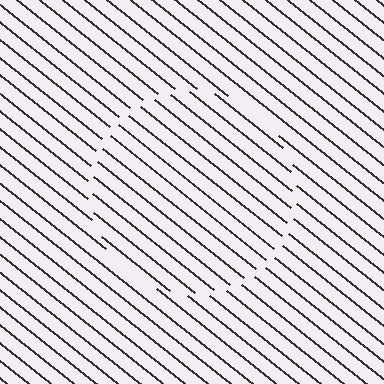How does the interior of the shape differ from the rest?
The interior of the shape contains the same grating, shifted by half a period — the contour is defined by the phase discontinuity where line-ends from the inner and outer gratings abut.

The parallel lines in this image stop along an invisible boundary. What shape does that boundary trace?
An illusory circle. The interior of the shape contains the same grating, shifted by half a period — the contour is defined by the phase discontinuity where line-ends from the inner and outer gratings abut.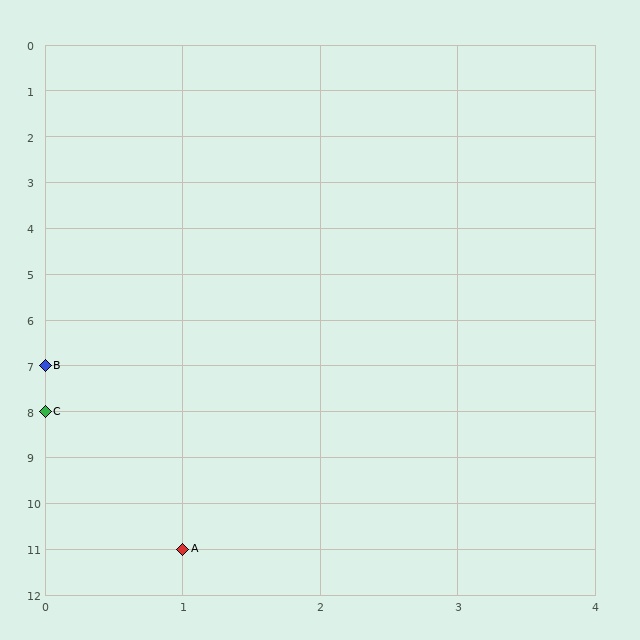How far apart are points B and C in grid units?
Points B and C are 1 row apart.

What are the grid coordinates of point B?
Point B is at grid coordinates (0, 7).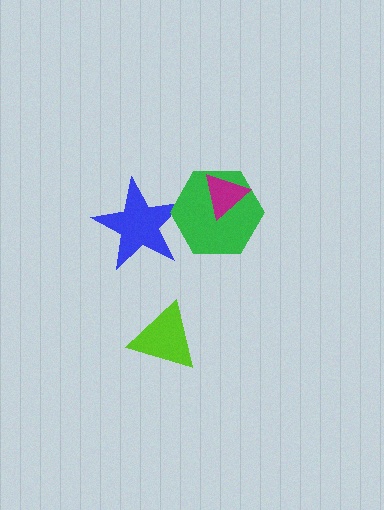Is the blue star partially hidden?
Yes, it is partially covered by another shape.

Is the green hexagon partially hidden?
Yes, it is partially covered by another shape.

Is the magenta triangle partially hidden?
No, no other shape covers it.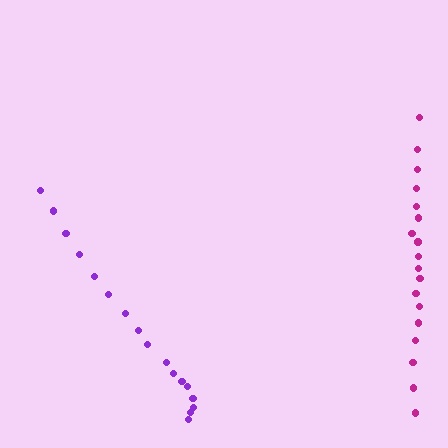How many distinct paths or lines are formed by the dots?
There are 2 distinct paths.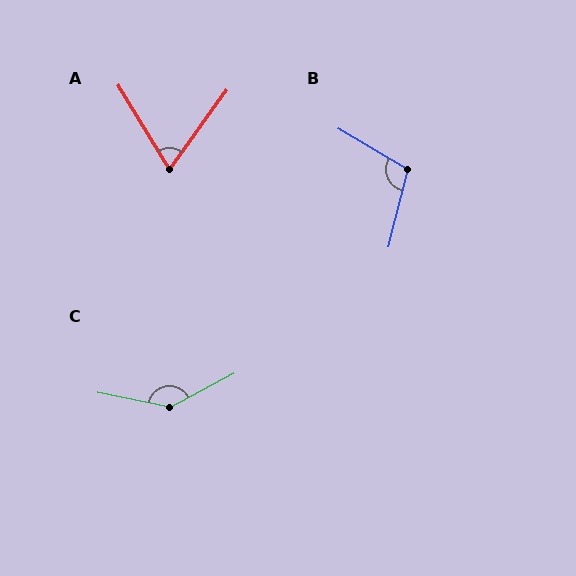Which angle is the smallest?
A, at approximately 67 degrees.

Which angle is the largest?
C, at approximately 140 degrees.